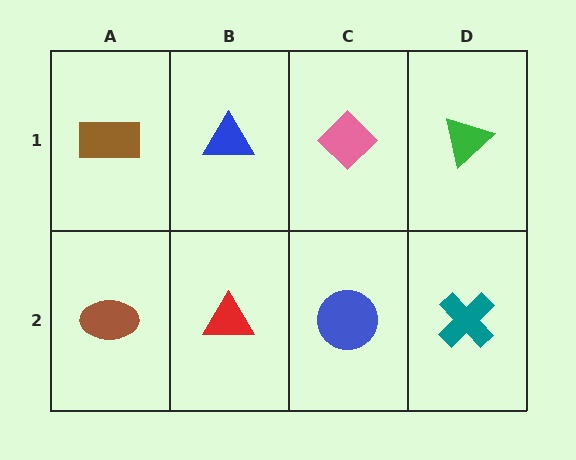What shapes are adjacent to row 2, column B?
A blue triangle (row 1, column B), a brown ellipse (row 2, column A), a blue circle (row 2, column C).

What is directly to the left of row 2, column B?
A brown ellipse.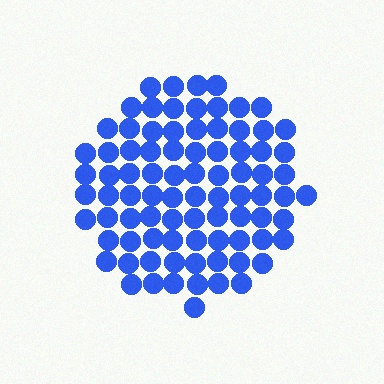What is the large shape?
The large shape is a circle.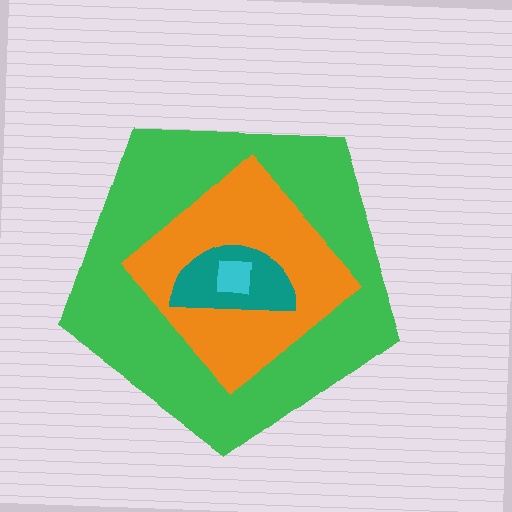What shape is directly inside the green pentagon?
The orange diamond.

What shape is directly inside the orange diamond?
The teal semicircle.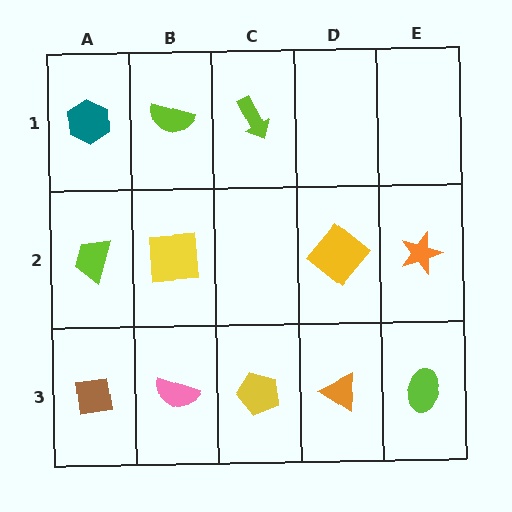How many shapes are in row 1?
3 shapes.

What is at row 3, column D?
An orange triangle.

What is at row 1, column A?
A teal hexagon.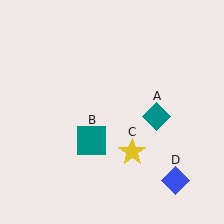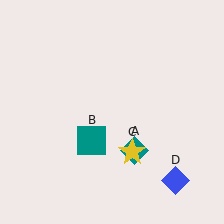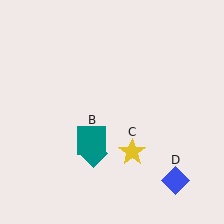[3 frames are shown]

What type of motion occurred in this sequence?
The teal diamond (object A) rotated clockwise around the center of the scene.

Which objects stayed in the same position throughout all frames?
Teal square (object B) and yellow star (object C) and blue diamond (object D) remained stationary.